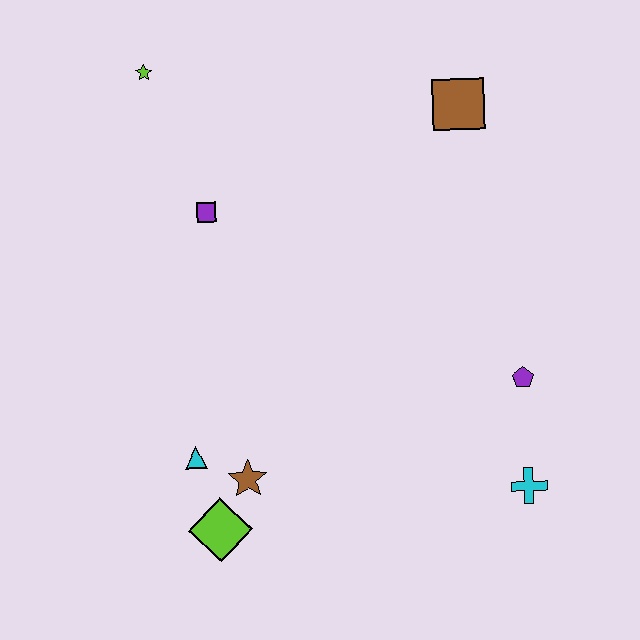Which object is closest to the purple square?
The lime star is closest to the purple square.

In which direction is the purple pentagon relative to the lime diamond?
The purple pentagon is to the right of the lime diamond.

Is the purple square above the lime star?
No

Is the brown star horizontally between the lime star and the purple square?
No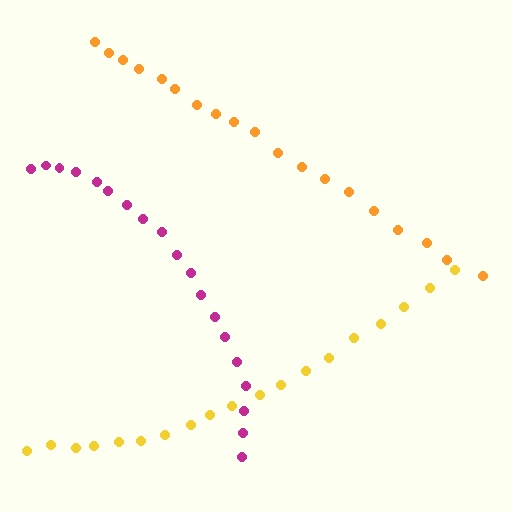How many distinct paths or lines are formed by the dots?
There are 3 distinct paths.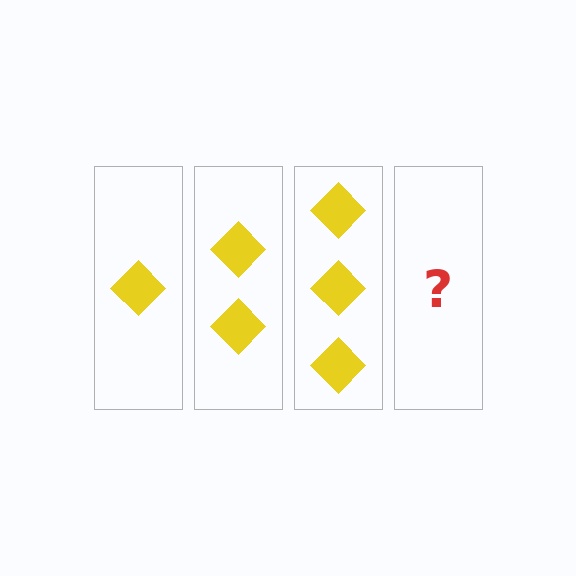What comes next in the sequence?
The next element should be 4 diamonds.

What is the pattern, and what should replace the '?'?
The pattern is that each step adds one more diamond. The '?' should be 4 diamonds.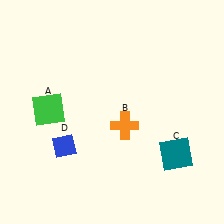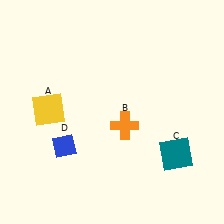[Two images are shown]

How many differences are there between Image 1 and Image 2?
There is 1 difference between the two images.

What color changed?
The square (A) changed from green in Image 1 to yellow in Image 2.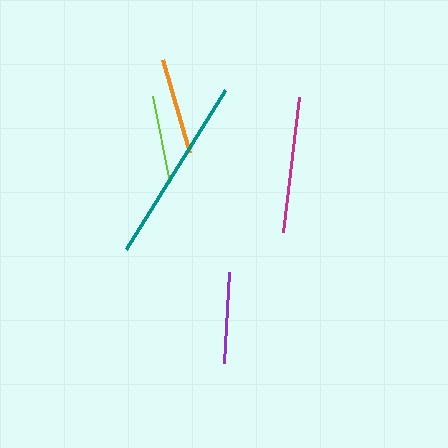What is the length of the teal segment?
The teal segment is approximately 187 pixels long.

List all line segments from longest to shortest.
From longest to shortest: teal, magenta, orange, purple, lime.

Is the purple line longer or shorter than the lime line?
The purple line is longer than the lime line.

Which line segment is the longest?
The teal line is the longest at approximately 187 pixels.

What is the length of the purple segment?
The purple segment is approximately 91 pixels long.